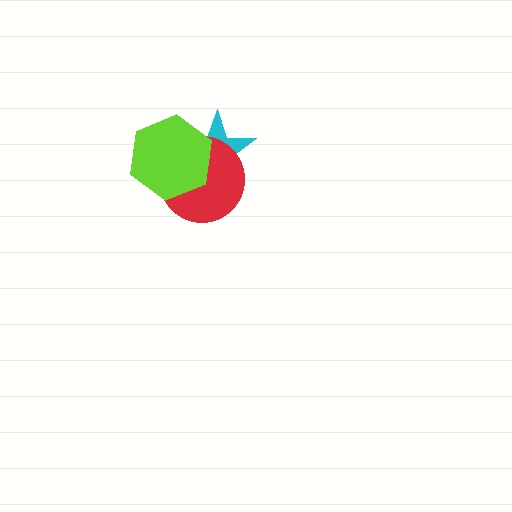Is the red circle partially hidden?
Yes, it is partially covered by another shape.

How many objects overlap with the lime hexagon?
2 objects overlap with the lime hexagon.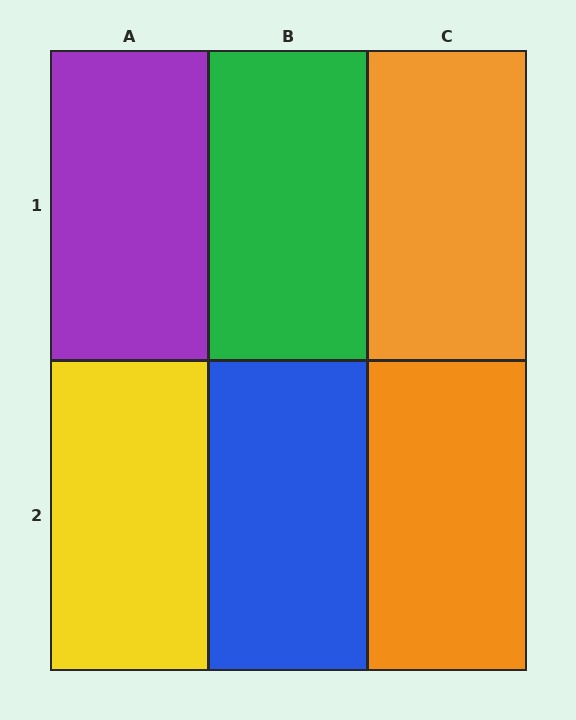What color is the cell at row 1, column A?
Purple.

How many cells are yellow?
1 cell is yellow.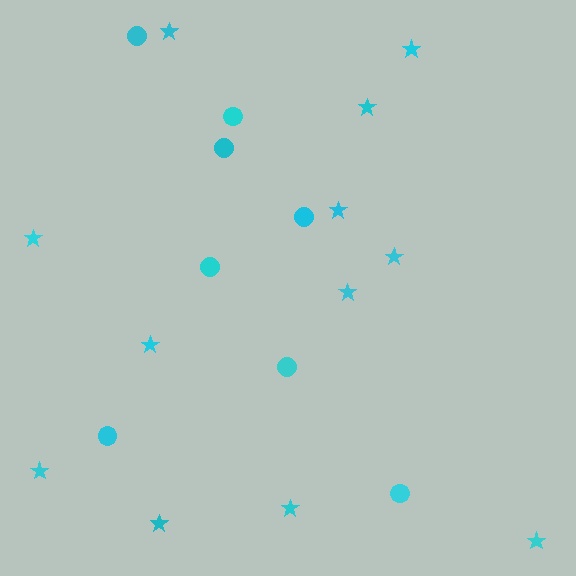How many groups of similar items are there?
There are 2 groups: one group of stars (12) and one group of circles (8).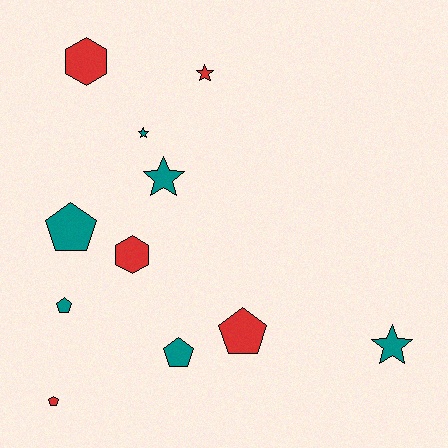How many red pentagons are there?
There are 2 red pentagons.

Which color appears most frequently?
Teal, with 6 objects.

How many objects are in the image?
There are 11 objects.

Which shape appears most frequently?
Pentagon, with 5 objects.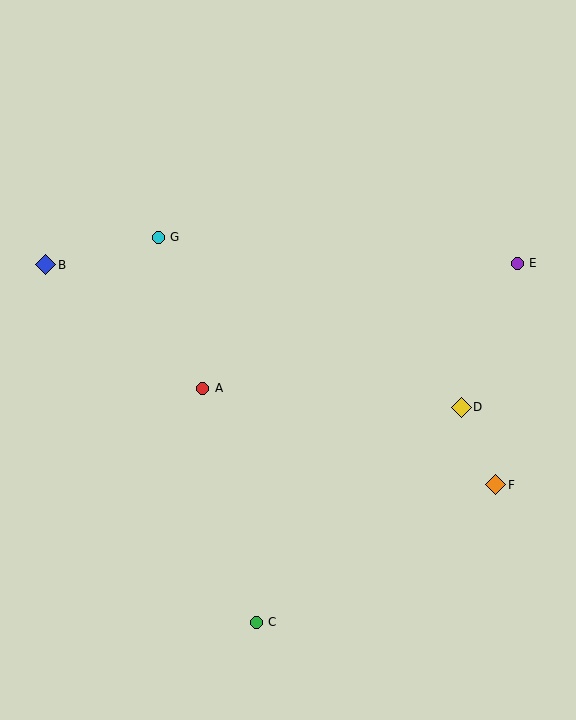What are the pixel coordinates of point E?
Point E is at (517, 263).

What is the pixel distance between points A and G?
The distance between A and G is 157 pixels.